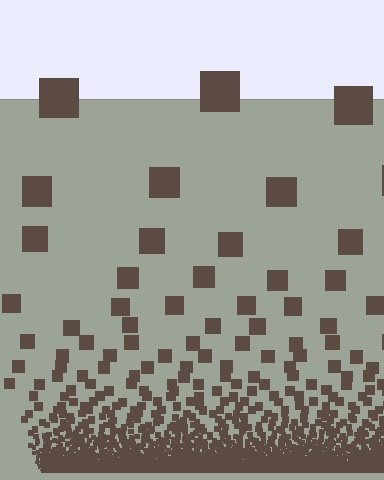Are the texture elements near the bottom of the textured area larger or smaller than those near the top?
Smaller. The gradient is inverted — elements near the bottom are smaller and denser.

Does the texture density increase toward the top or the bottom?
Density increases toward the bottom.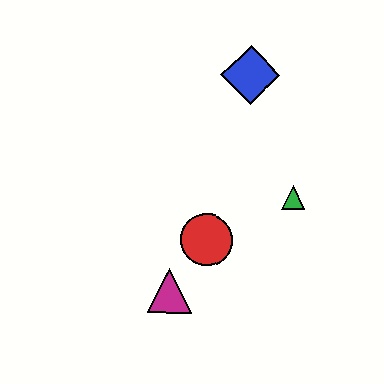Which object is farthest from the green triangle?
The magenta triangle is farthest from the green triangle.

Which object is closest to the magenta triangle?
The red circle is closest to the magenta triangle.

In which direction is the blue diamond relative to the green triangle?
The blue diamond is above the green triangle.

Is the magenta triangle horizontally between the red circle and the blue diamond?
No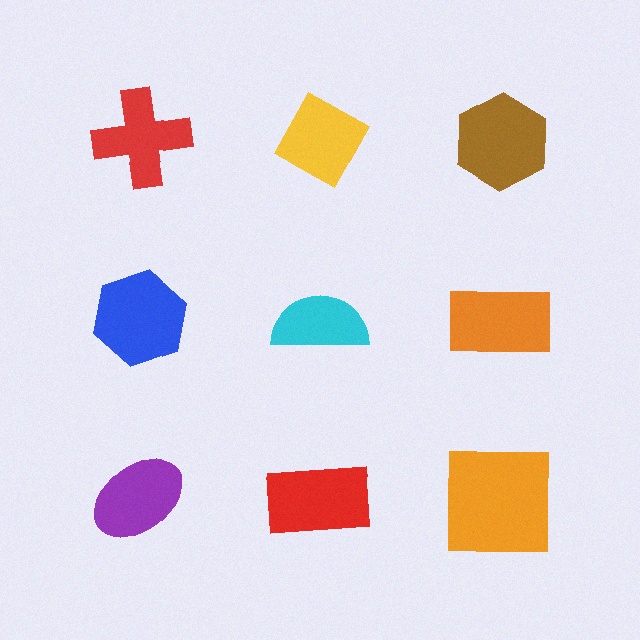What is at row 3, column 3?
An orange square.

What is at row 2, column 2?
A cyan semicircle.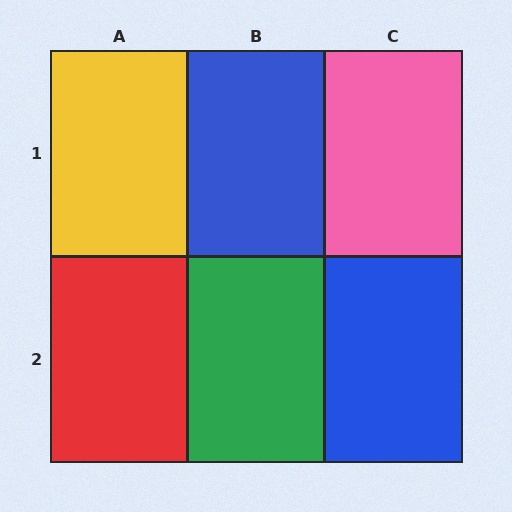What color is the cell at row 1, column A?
Yellow.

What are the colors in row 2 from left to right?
Red, green, blue.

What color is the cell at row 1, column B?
Blue.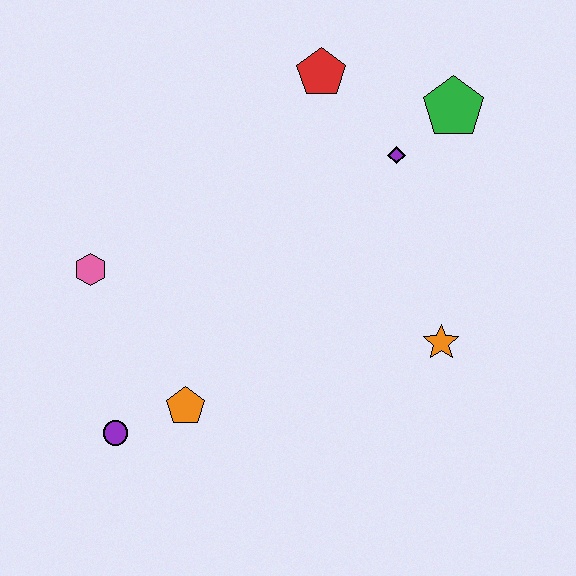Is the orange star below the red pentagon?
Yes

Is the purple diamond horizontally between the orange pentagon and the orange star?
Yes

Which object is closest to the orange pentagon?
The purple circle is closest to the orange pentagon.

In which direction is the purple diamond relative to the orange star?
The purple diamond is above the orange star.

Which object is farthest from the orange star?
The pink hexagon is farthest from the orange star.